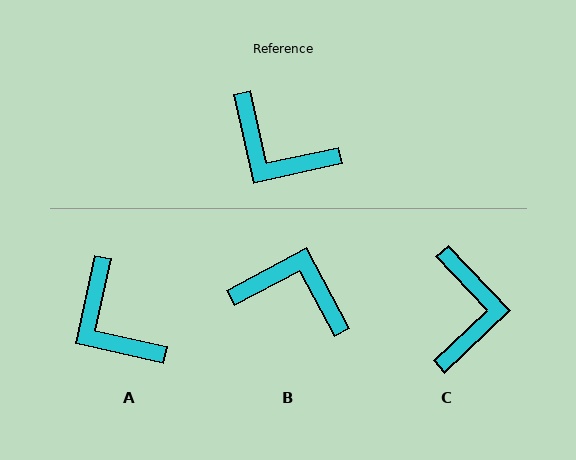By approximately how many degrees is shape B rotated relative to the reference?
Approximately 164 degrees clockwise.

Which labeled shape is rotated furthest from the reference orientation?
B, about 164 degrees away.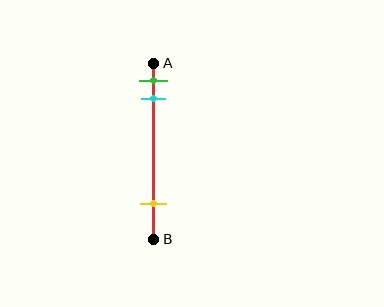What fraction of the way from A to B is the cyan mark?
The cyan mark is approximately 20% (0.2) of the way from A to B.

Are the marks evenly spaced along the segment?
No, the marks are not evenly spaced.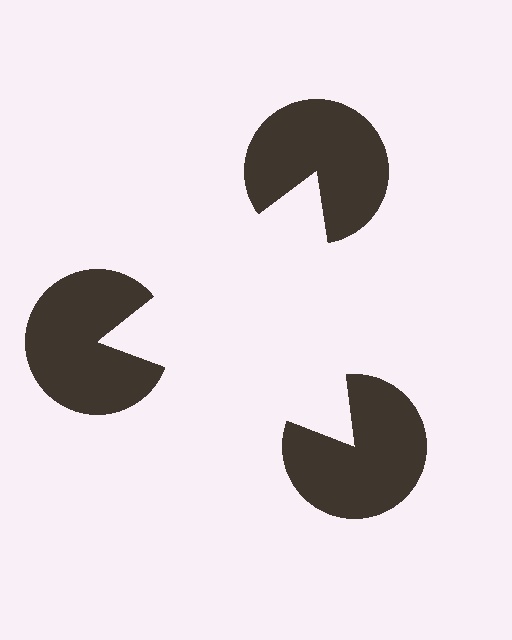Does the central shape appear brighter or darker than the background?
It typically appears slightly brighter than the background, even though no actual brightness change is drawn.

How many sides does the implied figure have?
3 sides.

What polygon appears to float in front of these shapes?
An illusory triangle — its edges are inferred from the aligned wedge cuts in the pac-man discs, not physically drawn.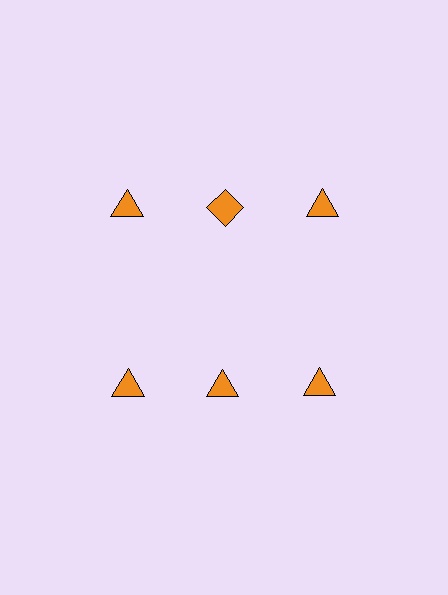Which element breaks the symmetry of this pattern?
The orange diamond in the top row, second from left column breaks the symmetry. All other shapes are orange triangles.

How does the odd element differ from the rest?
It has a different shape: diamond instead of triangle.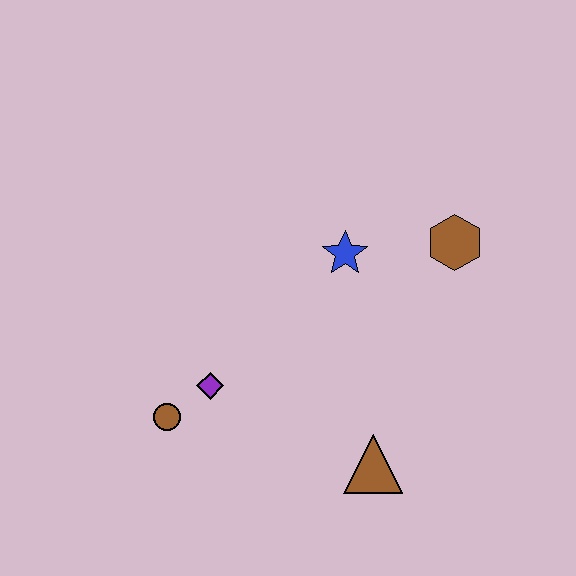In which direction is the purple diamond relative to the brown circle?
The purple diamond is to the right of the brown circle.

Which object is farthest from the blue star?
The brown circle is farthest from the blue star.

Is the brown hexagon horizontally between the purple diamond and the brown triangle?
No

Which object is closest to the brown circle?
The purple diamond is closest to the brown circle.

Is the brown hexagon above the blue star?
Yes